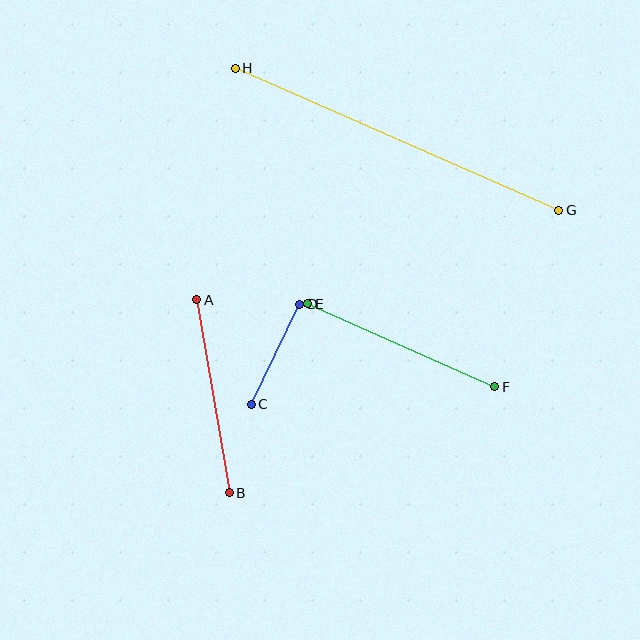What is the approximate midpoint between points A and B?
The midpoint is at approximately (213, 396) pixels.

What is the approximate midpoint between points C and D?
The midpoint is at approximately (275, 354) pixels.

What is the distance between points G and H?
The distance is approximately 353 pixels.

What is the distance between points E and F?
The distance is approximately 205 pixels.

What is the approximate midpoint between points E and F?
The midpoint is at approximately (401, 345) pixels.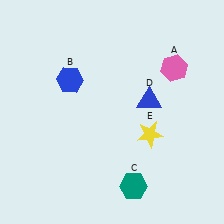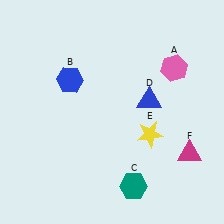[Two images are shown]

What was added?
A magenta triangle (F) was added in Image 2.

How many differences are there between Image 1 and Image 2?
There is 1 difference between the two images.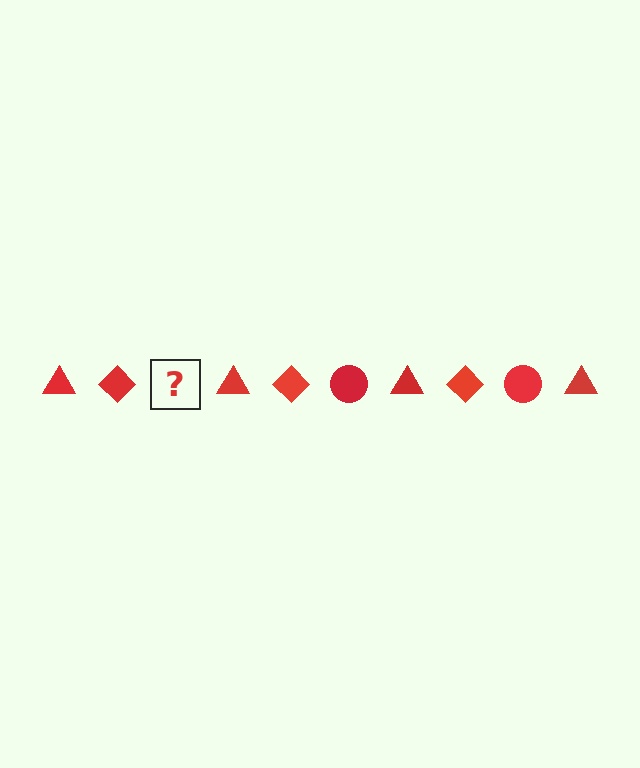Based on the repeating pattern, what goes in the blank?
The blank should be a red circle.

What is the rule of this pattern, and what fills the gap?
The rule is that the pattern cycles through triangle, diamond, circle shapes in red. The gap should be filled with a red circle.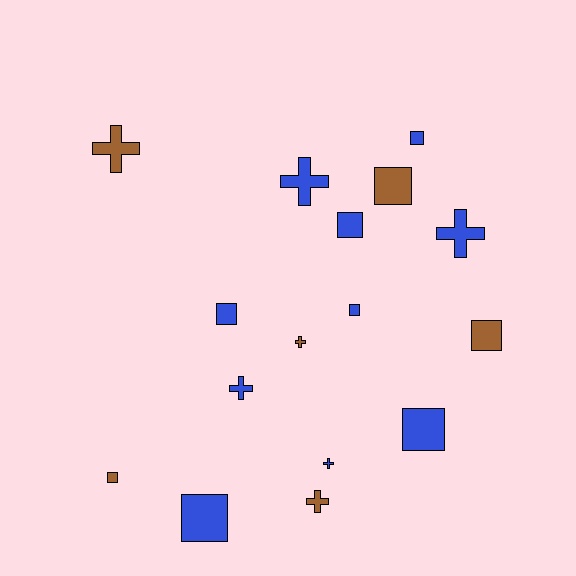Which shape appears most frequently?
Square, with 9 objects.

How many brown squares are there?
There are 3 brown squares.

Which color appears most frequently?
Blue, with 10 objects.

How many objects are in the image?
There are 16 objects.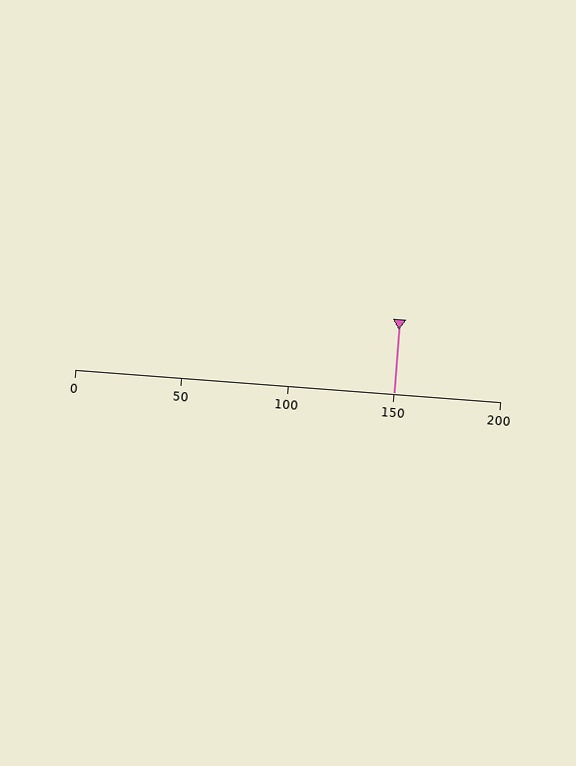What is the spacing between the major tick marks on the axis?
The major ticks are spaced 50 apart.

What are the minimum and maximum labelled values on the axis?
The axis runs from 0 to 200.